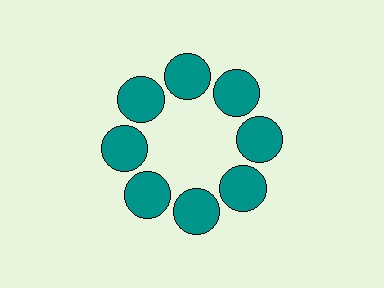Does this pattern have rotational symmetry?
Yes, this pattern has 8-fold rotational symmetry. It looks the same after rotating 45 degrees around the center.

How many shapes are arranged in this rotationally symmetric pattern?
There are 8 shapes, arranged in 8 groups of 1.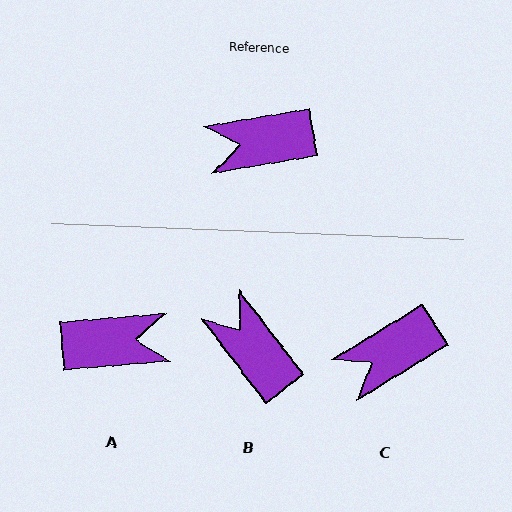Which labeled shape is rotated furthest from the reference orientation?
A, about 175 degrees away.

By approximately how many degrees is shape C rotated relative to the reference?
Approximately 22 degrees counter-clockwise.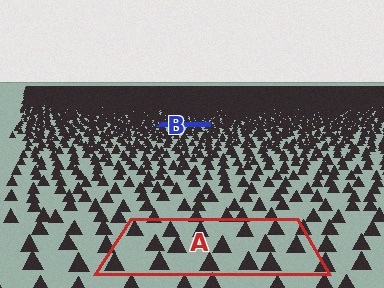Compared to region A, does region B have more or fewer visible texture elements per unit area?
Region B has more texture elements per unit area — they are packed more densely because it is farther away.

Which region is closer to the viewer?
Region A is closer. The texture elements there are larger and more spread out.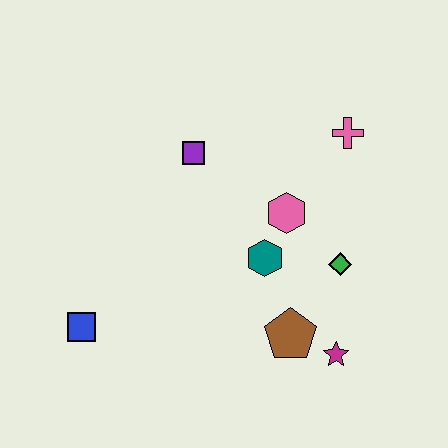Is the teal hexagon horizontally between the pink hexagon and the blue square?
Yes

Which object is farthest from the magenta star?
The blue square is farthest from the magenta star.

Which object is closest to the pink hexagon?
The teal hexagon is closest to the pink hexagon.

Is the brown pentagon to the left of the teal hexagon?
No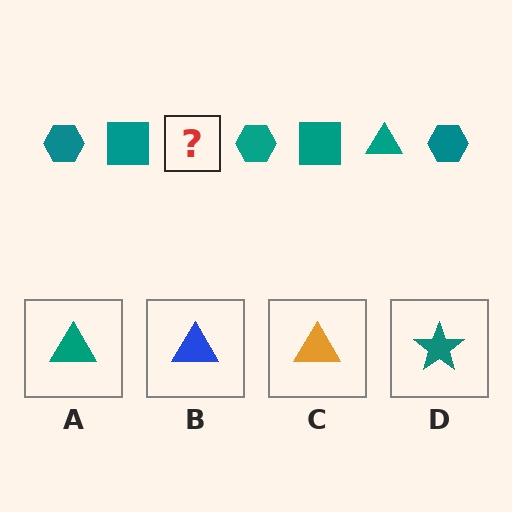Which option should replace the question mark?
Option A.